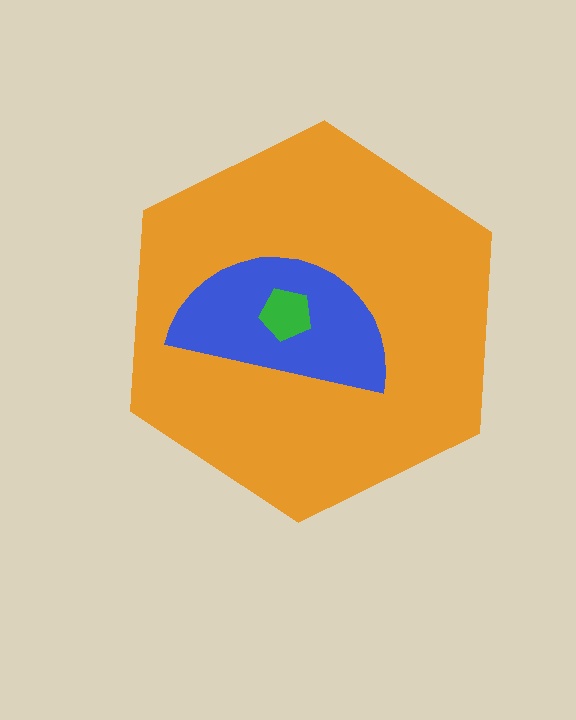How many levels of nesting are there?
3.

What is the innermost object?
The green pentagon.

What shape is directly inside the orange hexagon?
The blue semicircle.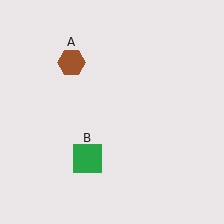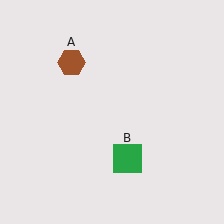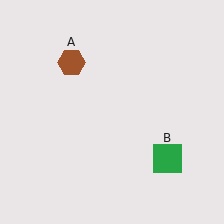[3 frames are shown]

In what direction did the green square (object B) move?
The green square (object B) moved right.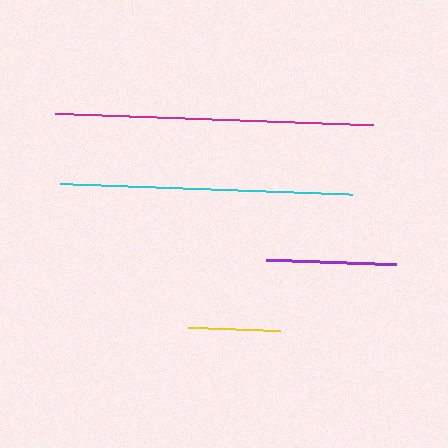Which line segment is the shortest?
The yellow line is the shortest at approximately 92 pixels.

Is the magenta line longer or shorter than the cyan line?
The magenta line is longer than the cyan line.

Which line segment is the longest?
The magenta line is the longest at approximately 318 pixels.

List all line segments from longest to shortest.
From longest to shortest: magenta, cyan, purple, yellow.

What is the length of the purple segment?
The purple segment is approximately 131 pixels long.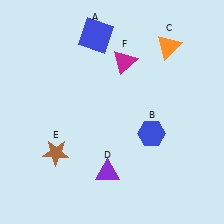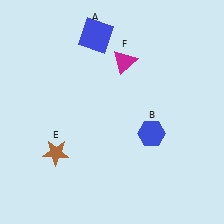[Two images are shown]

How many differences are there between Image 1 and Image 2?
There are 2 differences between the two images.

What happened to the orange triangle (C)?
The orange triangle (C) was removed in Image 2. It was in the top-right area of Image 1.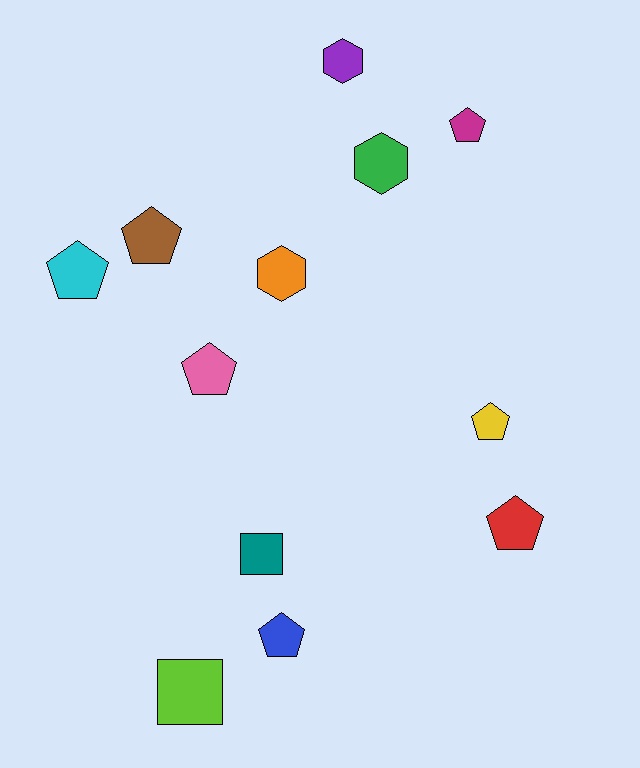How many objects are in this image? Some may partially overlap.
There are 12 objects.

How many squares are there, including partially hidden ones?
There are 2 squares.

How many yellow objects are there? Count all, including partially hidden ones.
There is 1 yellow object.